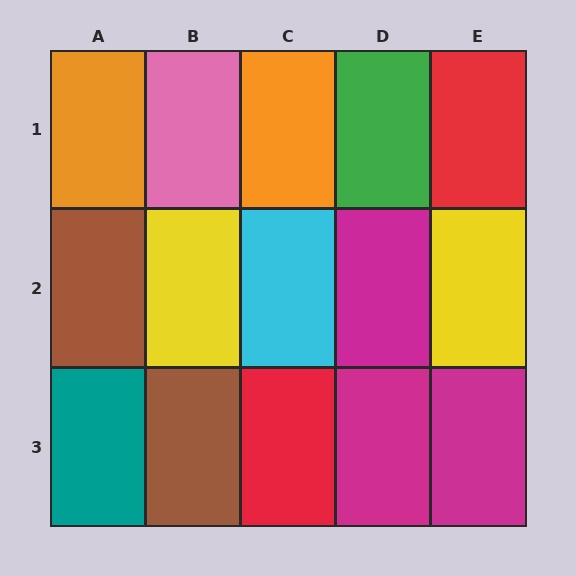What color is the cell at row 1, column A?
Orange.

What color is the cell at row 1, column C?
Orange.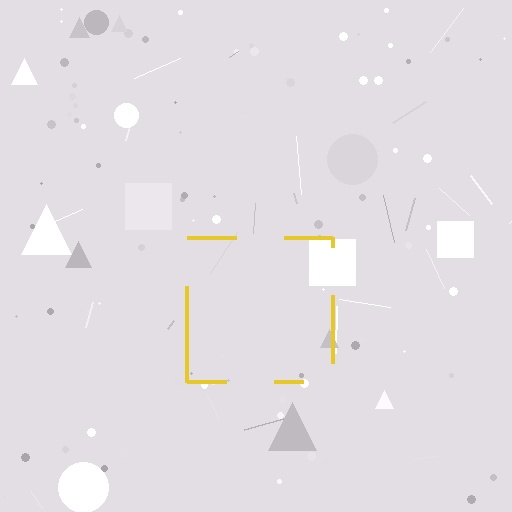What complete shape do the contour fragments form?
The contour fragments form a square.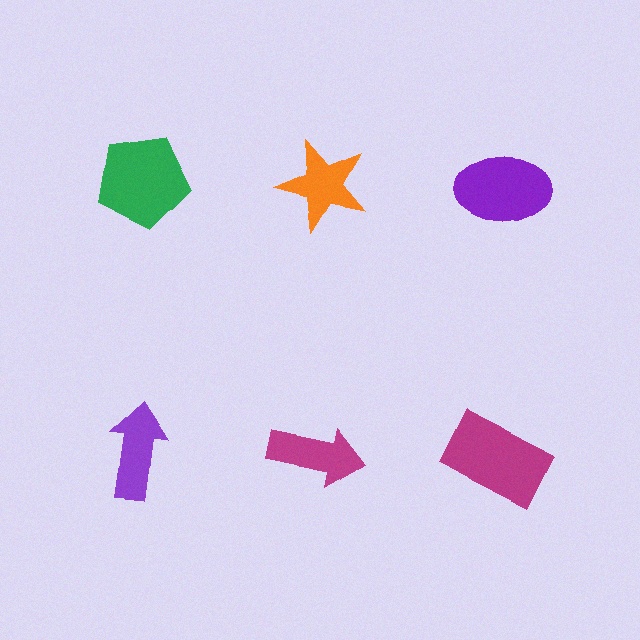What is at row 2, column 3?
A magenta rectangle.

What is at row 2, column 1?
A purple arrow.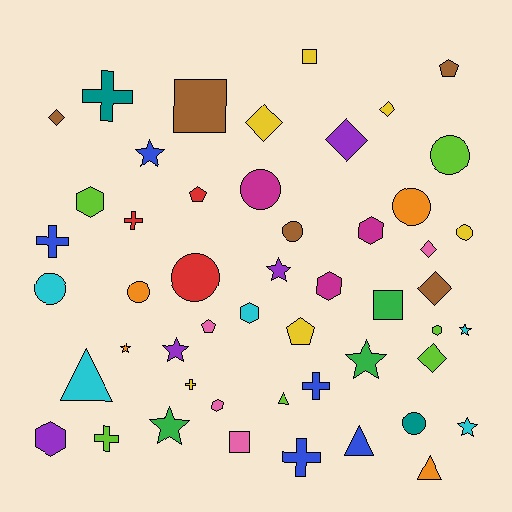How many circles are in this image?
There are 9 circles.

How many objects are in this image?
There are 50 objects.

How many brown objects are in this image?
There are 5 brown objects.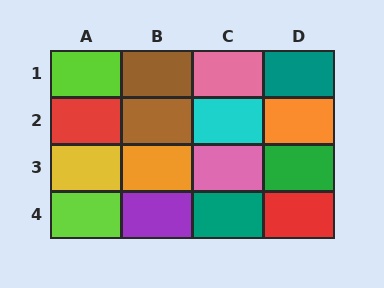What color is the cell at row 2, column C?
Cyan.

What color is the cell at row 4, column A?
Lime.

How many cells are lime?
2 cells are lime.